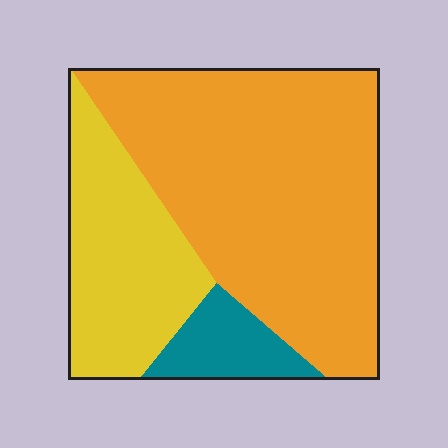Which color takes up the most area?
Orange, at roughly 65%.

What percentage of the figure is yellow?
Yellow covers about 30% of the figure.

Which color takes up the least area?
Teal, at roughly 10%.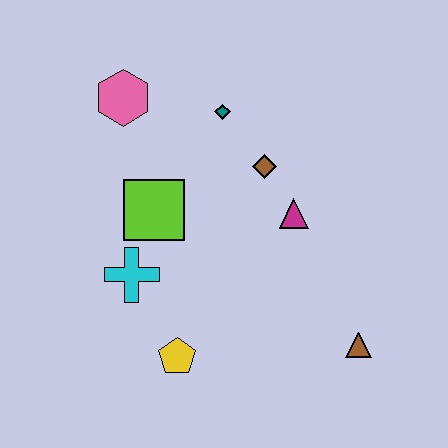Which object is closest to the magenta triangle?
The brown diamond is closest to the magenta triangle.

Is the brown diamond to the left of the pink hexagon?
No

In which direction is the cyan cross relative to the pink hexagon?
The cyan cross is below the pink hexagon.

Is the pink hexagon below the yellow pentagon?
No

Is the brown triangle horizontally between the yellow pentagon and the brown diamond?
No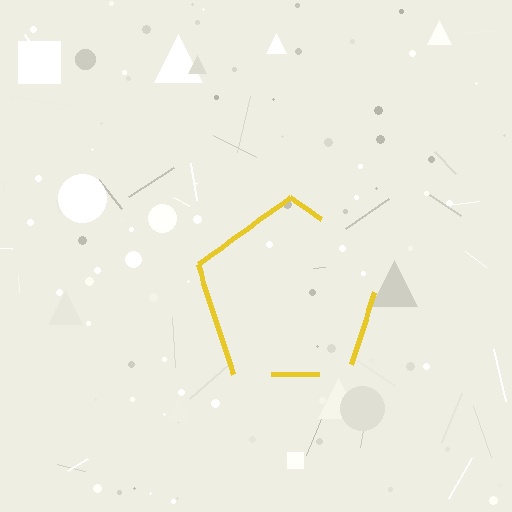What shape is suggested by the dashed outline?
The dashed outline suggests a pentagon.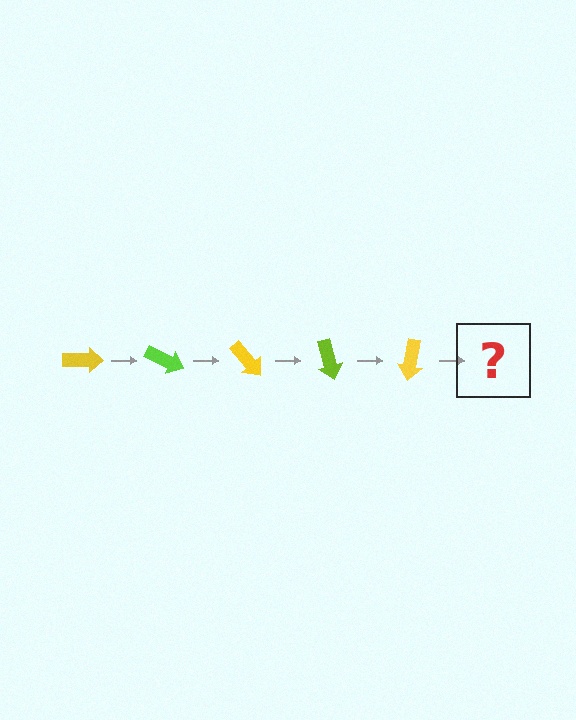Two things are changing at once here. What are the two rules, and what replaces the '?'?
The two rules are that it rotates 25 degrees each step and the color cycles through yellow and lime. The '?' should be a lime arrow, rotated 125 degrees from the start.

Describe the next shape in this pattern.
It should be a lime arrow, rotated 125 degrees from the start.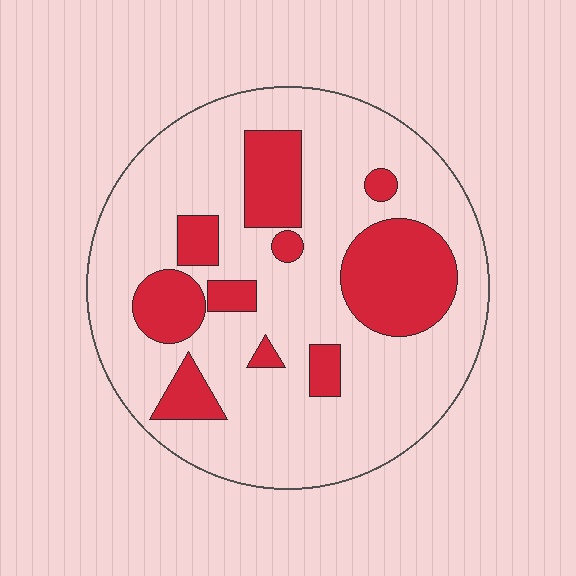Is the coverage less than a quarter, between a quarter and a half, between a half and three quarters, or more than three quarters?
Less than a quarter.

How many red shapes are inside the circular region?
10.